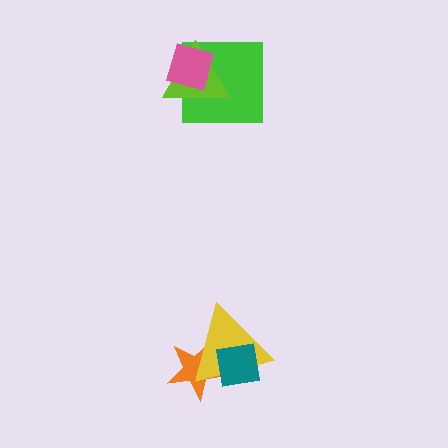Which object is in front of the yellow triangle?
The teal square is in front of the yellow triangle.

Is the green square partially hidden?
Yes, it is partially covered by another shape.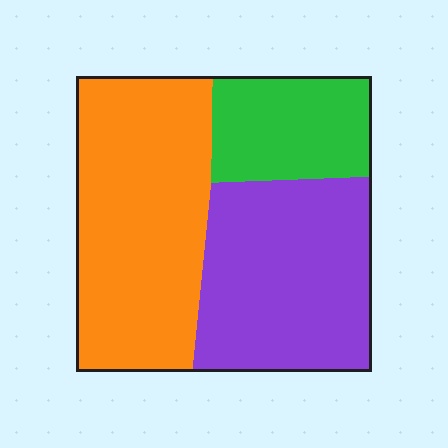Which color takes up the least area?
Green, at roughly 20%.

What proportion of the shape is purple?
Purple takes up about three eighths (3/8) of the shape.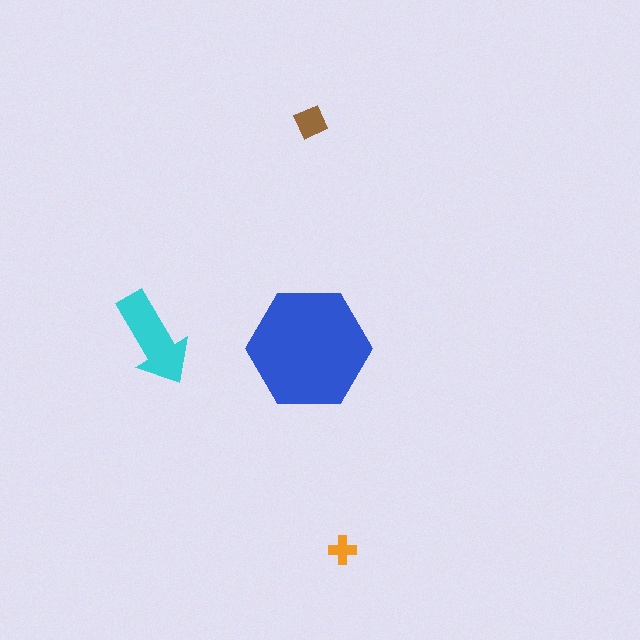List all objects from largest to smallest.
The blue hexagon, the cyan arrow, the brown diamond, the orange cross.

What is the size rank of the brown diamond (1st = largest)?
3rd.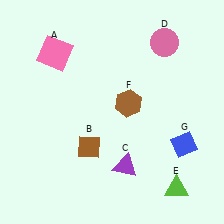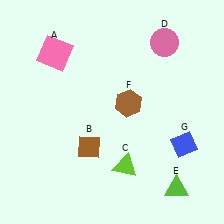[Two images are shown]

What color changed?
The triangle (C) changed from purple in Image 1 to lime in Image 2.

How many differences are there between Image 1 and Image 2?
There is 1 difference between the two images.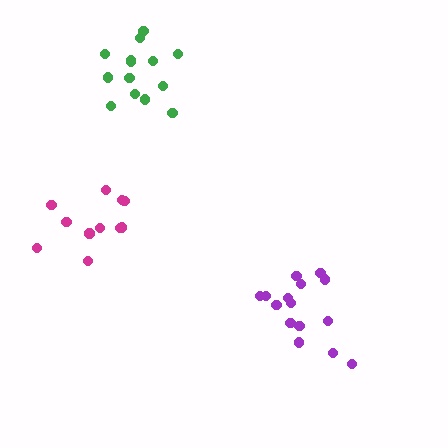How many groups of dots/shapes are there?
There are 3 groups.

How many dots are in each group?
Group 1: 15 dots, Group 2: 11 dots, Group 3: 15 dots (41 total).